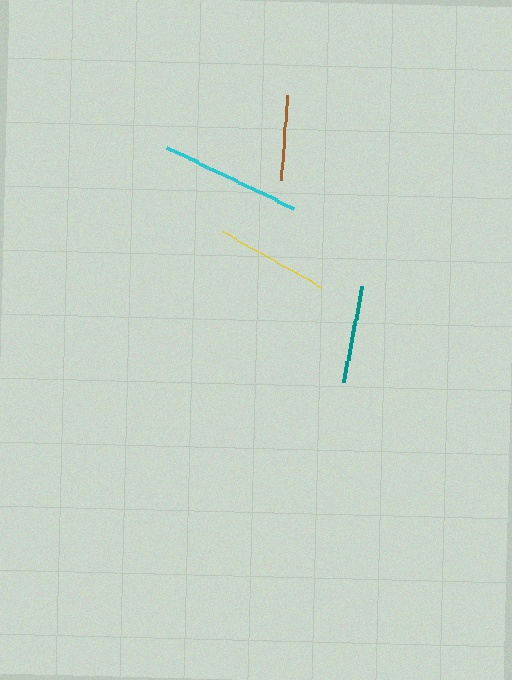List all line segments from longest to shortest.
From longest to shortest: cyan, yellow, teal, brown.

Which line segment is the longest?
The cyan line is the longest at approximately 141 pixels.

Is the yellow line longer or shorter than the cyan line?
The cyan line is longer than the yellow line.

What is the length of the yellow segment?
The yellow segment is approximately 113 pixels long.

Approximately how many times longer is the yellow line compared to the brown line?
The yellow line is approximately 1.3 times the length of the brown line.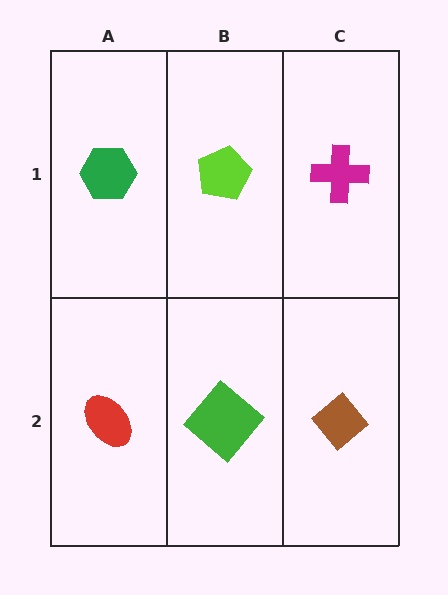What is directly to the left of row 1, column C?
A lime pentagon.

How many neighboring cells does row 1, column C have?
2.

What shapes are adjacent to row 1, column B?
A green diamond (row 2, column B), a green hexagon (row 1, column A), a magenta cross (row 1, column C).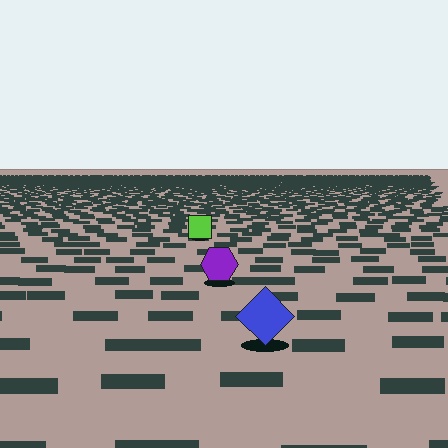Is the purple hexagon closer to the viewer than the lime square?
Yes. The purple hexagon is closer — you can tell from the texture gradient: the ground texture is coarser near it.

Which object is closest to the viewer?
The blue diamond is closest. The texture marks near it are larger and more spread out.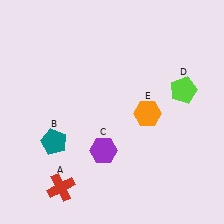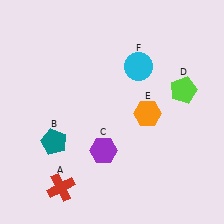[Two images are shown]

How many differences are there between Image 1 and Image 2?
There is 1 difference between the two images.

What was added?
A cyan circle (F) was added in Image 2.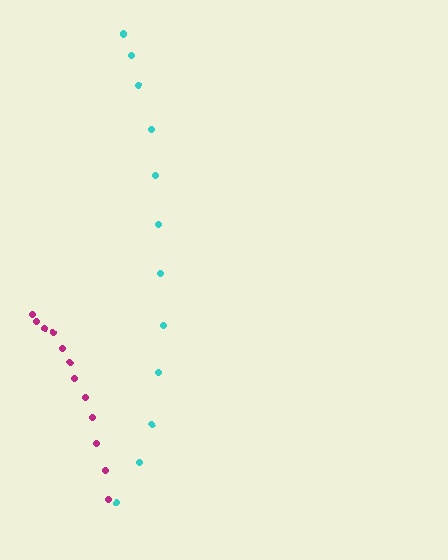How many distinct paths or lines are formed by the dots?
There are 2 distinct paths.